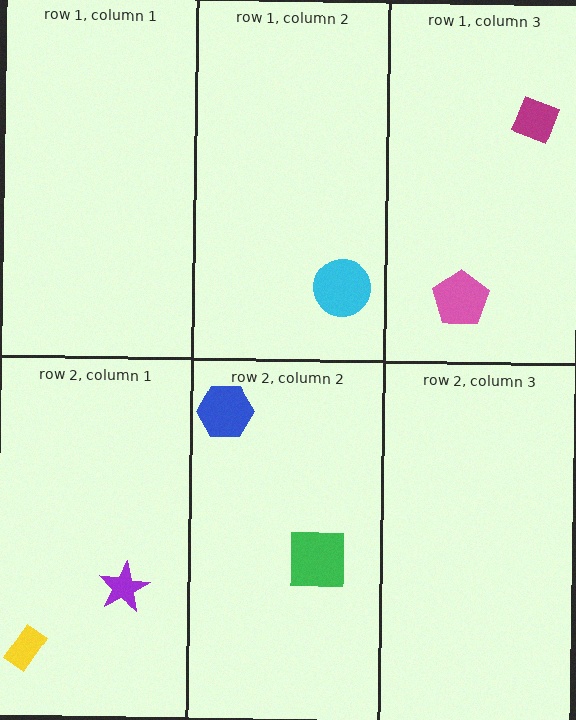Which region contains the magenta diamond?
The row 1, column 3 region.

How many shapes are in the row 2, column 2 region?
2.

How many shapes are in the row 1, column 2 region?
1.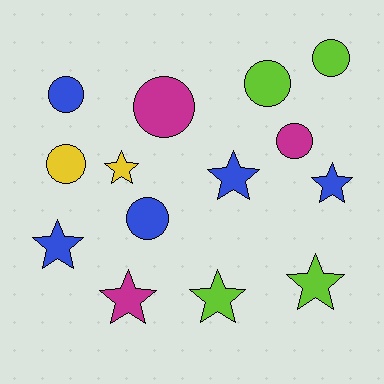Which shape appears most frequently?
Star, with 7 objects.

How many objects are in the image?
There are 14 objects.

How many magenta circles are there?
There are 2 magenta circles.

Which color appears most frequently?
Blue, with 5 objects.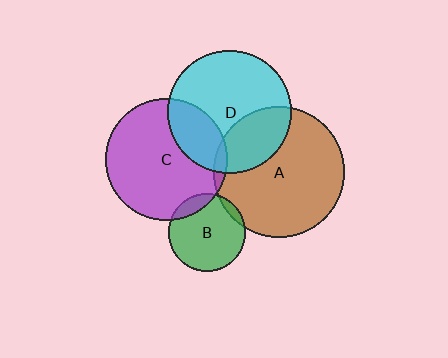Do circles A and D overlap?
Yes.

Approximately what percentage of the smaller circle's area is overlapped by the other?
Approximately 30%.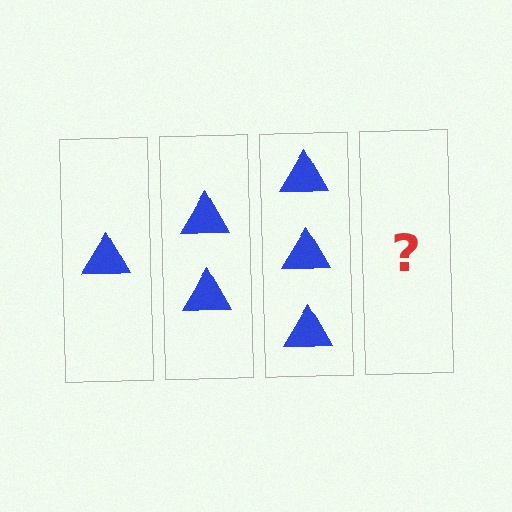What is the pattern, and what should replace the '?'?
The pattern is that each step adds one more triangle. The '?' should be 4 triangles.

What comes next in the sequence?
The next element should be 4 triangles.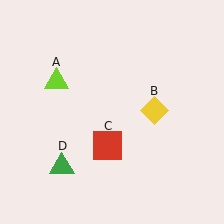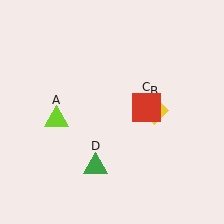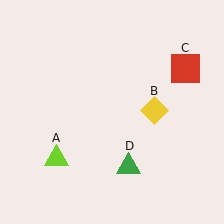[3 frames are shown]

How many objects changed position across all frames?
3 objects changed position: lime triangle (object A), red square (object C), green triangle (object D).